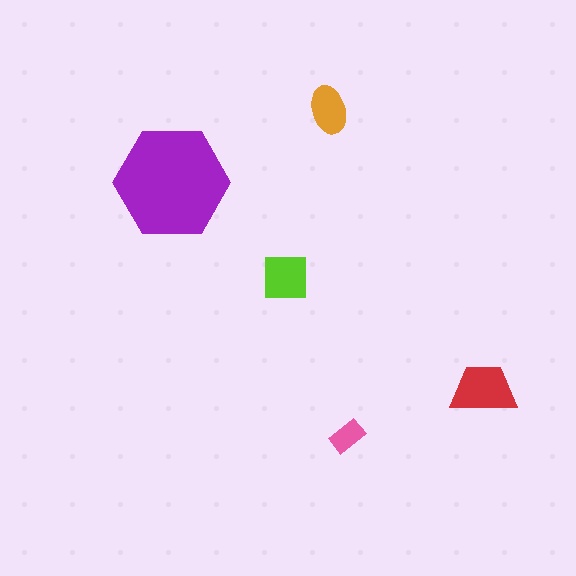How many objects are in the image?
There are 5 objects in the image.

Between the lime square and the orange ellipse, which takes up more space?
The lime square.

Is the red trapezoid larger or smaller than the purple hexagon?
Smaller.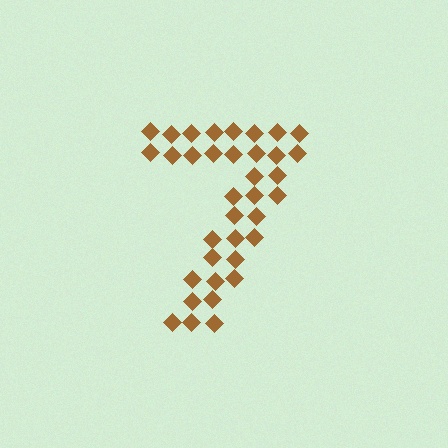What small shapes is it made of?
It is made of small diamonds.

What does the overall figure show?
The overall figure shows the digit 7.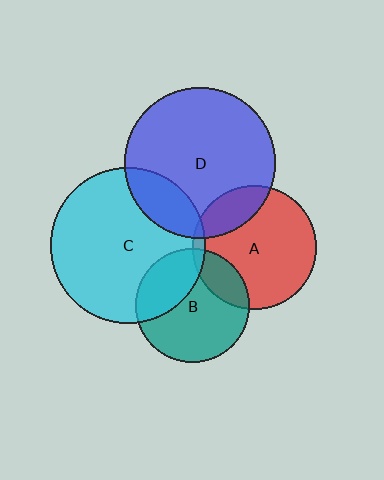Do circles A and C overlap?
Yes.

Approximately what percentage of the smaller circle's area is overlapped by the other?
Approximately 5%.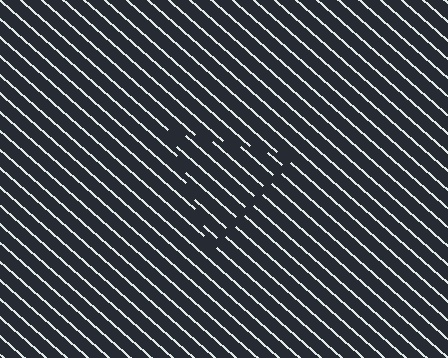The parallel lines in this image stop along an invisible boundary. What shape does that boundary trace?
An illusory triangle. The interior of the shape contains the same grating, shifted by half a period — the contour is defined by the phase discontinuity where line-ends from the inner and outer gratings abut.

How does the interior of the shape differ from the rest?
The interior of the shape contains the same grating, shifted by half a period — the contour is defined by the phase discontinuity where line-ends from the inner and outer gratings abut.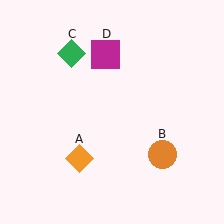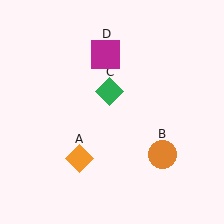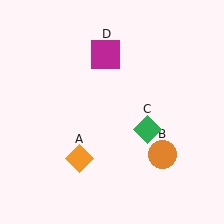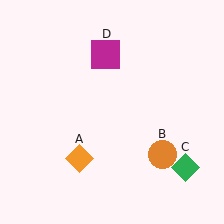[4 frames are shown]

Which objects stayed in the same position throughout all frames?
Orange diamond (object A) and orange circle (object B) and magenta square (object D) remained stationary.